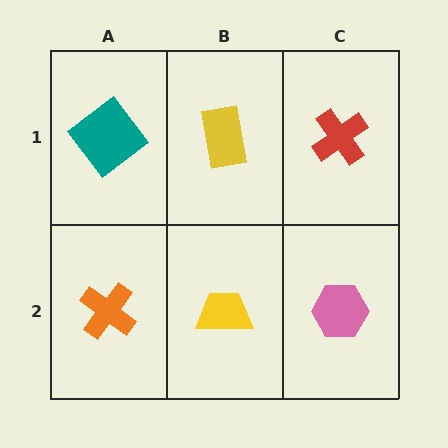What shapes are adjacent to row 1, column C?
A pink hexagon (row 2, column C), a yellow rectangle (row 1, column B).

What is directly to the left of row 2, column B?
An orange cross.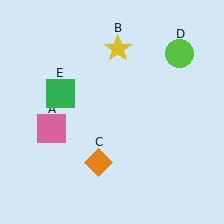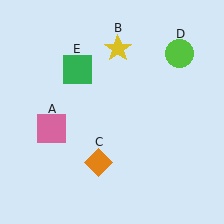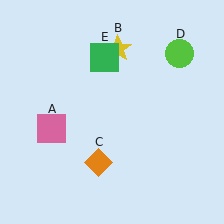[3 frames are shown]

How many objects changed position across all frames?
1 object changed position: green square (object E).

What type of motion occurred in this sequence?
The green square (object E) rotated clockwise around the center of the scene.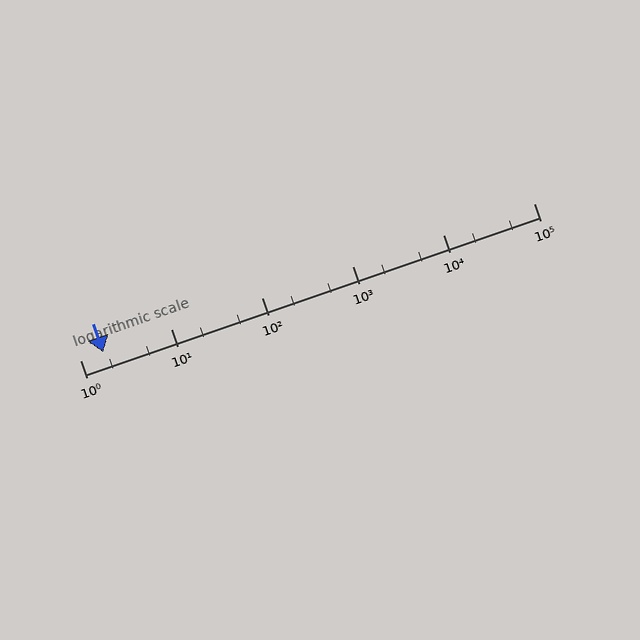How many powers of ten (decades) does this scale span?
The scale spans 5 decades, from 1 to 100000.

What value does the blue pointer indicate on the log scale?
The pointer indicates approximately 1.8.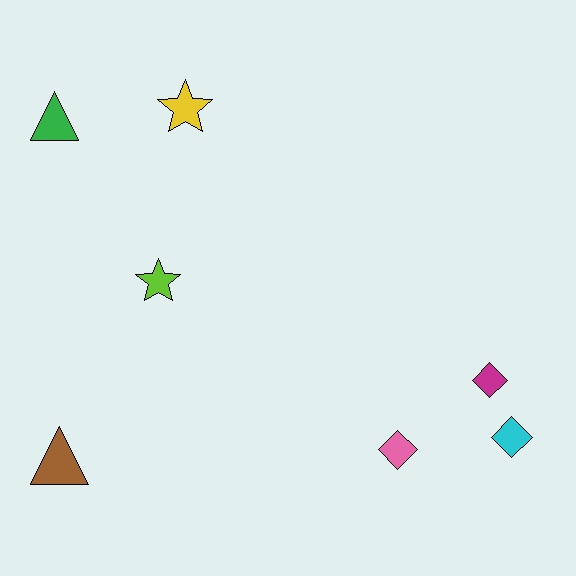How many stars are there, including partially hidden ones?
There are 2 stars.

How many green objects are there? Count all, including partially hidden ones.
There is 1 green object.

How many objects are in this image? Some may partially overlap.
There are 7 objects.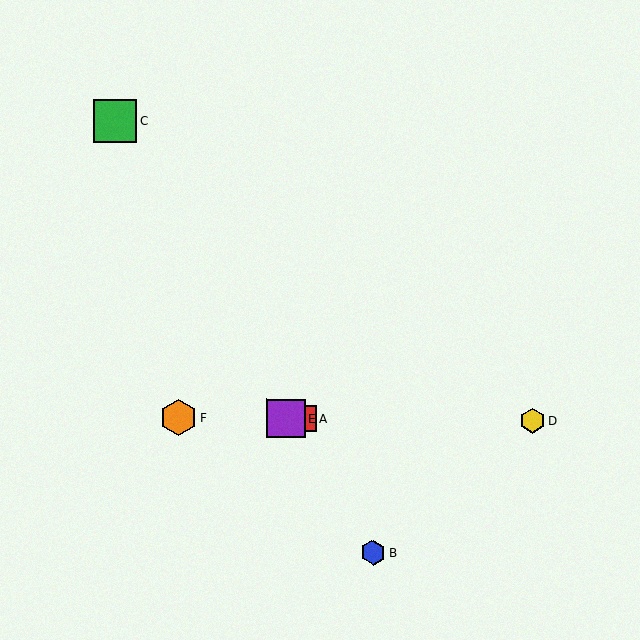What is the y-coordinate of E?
Object E is at y≈418.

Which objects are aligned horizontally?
Objects A, D, E, F are aligned horizontally.